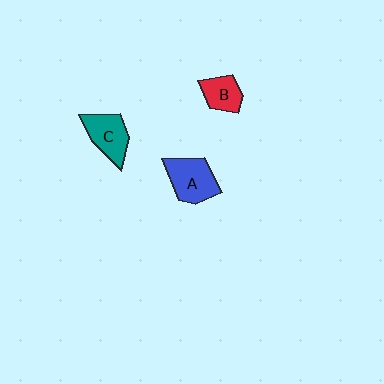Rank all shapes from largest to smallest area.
From largest to smallest: A (blue), C (teal), B (red).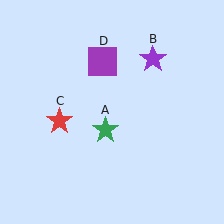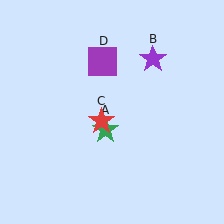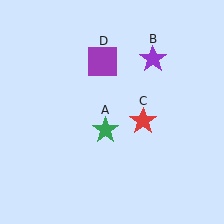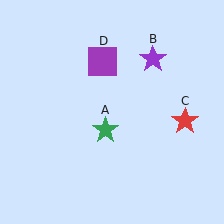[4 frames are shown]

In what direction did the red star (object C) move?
The red star (object C) moved right.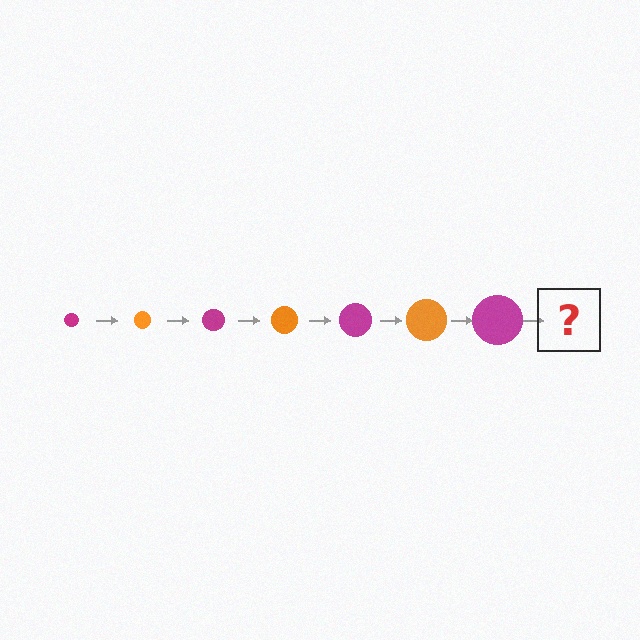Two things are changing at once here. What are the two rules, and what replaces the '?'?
The two rules are that the circle grows larger each step and the color cycles through magenta and orange. The '?' should be an orange circle, larger than the previous one.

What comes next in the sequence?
The next element should be an orange circle, larger than the previous one.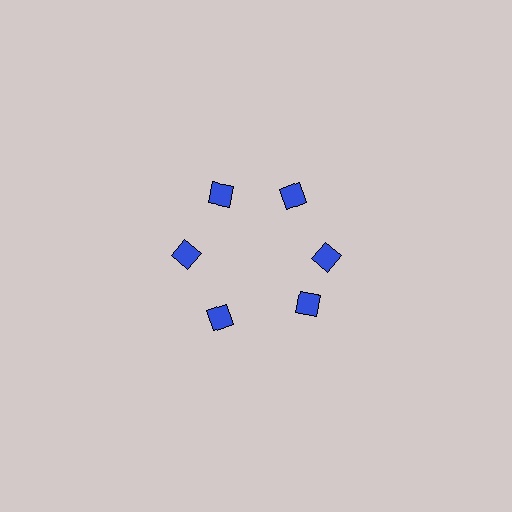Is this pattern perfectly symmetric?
No. The 6 blue diamonds are arranged in a ring, but one element near the 5 o'clock position is rotated out of alignment along the ring, breaking the 6-fold rotational symmetry.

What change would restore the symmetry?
The symmetry would be restored by rotating it back into even spacing with its neighbors so that all 6 diamonds sit at equal angles and equal distance from the center.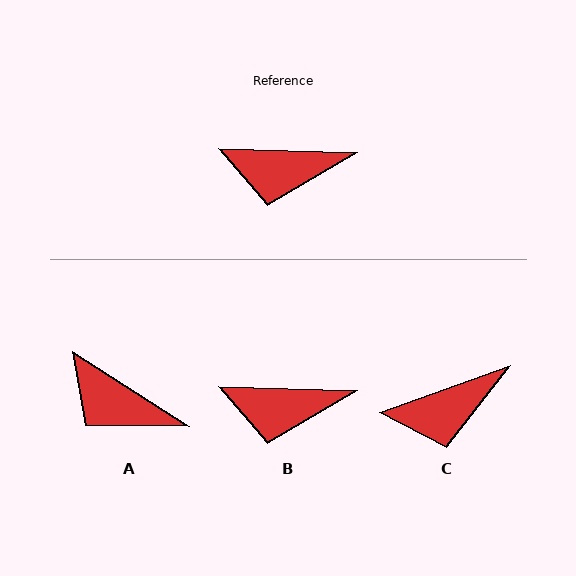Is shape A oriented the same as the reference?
No, it is off by about 31 degrees.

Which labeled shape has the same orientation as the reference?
B.